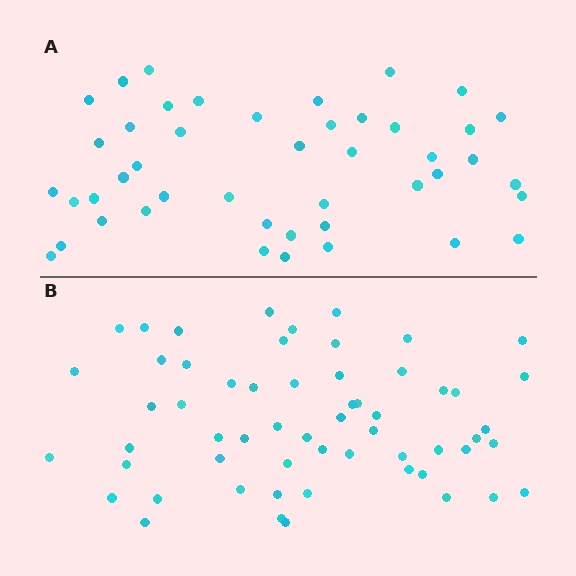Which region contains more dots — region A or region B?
Region B (the bottom region) has more dots.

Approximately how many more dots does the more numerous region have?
Region B has approximately 15 more dots than region A.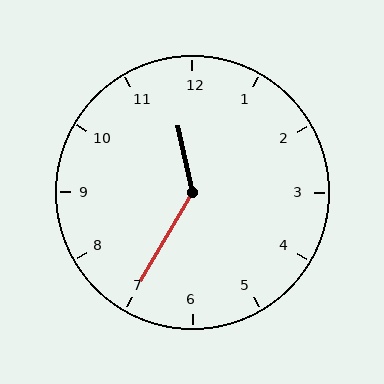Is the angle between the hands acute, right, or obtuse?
It is obtuse.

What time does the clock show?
11:35.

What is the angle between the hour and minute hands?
Approximately 138 degrees.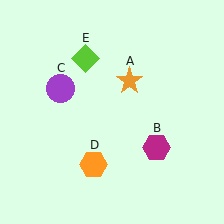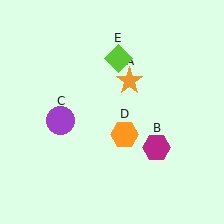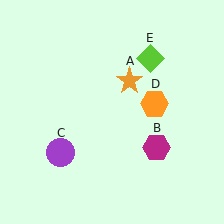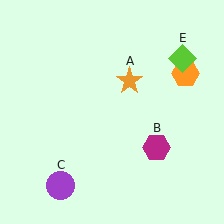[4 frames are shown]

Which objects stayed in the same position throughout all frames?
Orange star (object A) and magenta hexagon (object B) remained stationary.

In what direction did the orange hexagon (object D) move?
The orange hexagon (object D) moved up and to the right.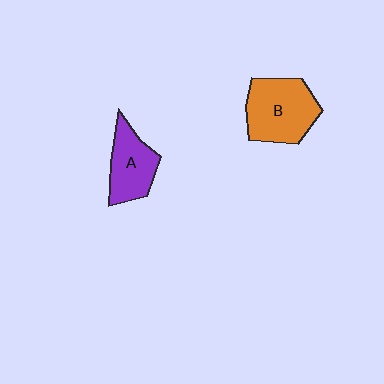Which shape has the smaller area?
Shape A (purple).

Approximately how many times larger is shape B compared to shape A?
Approximately 1.4 times.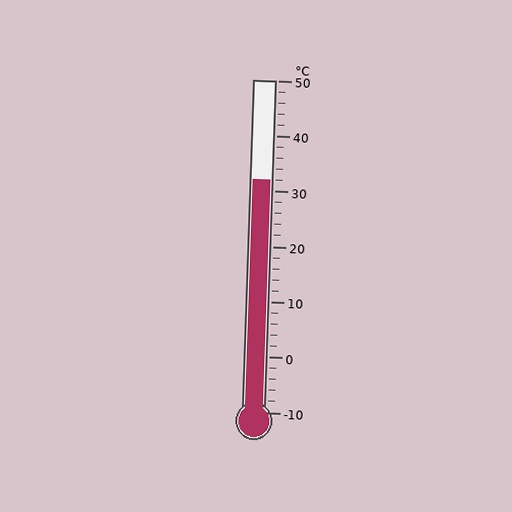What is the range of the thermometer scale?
The thermometer scale ranges from -10°C to 50°C.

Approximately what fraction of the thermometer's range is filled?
The thermometer is filled to approximately 70% of its range.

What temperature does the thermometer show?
The thermometer shows approximately 32°C.